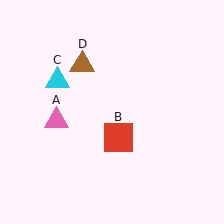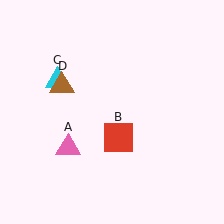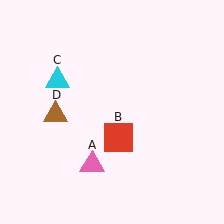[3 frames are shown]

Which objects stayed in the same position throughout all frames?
Red square (object B) and cyan triangle (object C) remained stationary.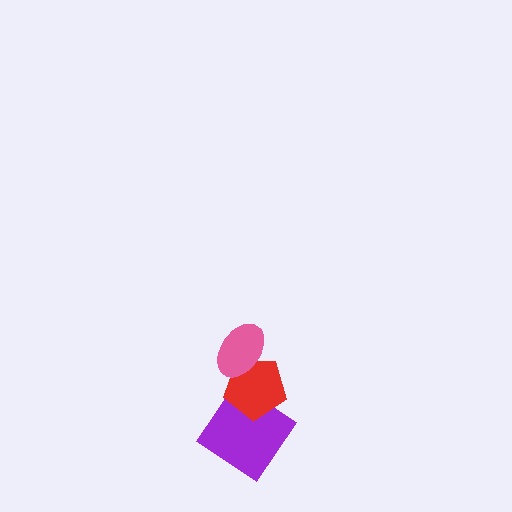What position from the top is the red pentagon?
The red pentagon is 2nd from the top.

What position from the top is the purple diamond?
The purple diamond is 3rd from the top.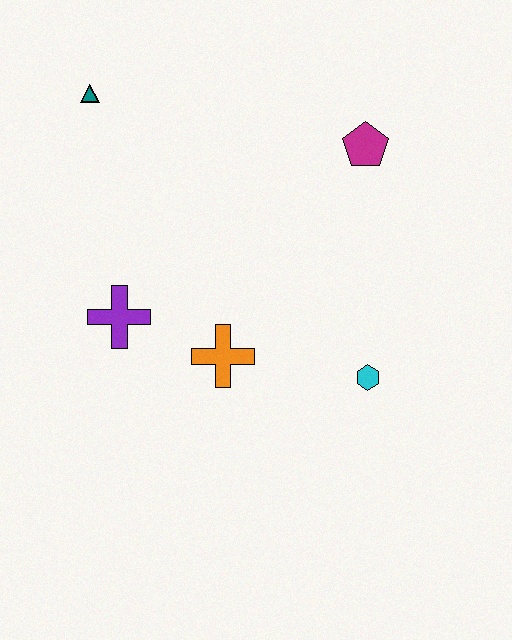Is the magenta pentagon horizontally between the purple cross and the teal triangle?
No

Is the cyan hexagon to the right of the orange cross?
Yes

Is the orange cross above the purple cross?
No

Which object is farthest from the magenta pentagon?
The purple cross is farthest from the magenta pentagon.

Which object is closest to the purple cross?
The orange cross is closest to the purple cross.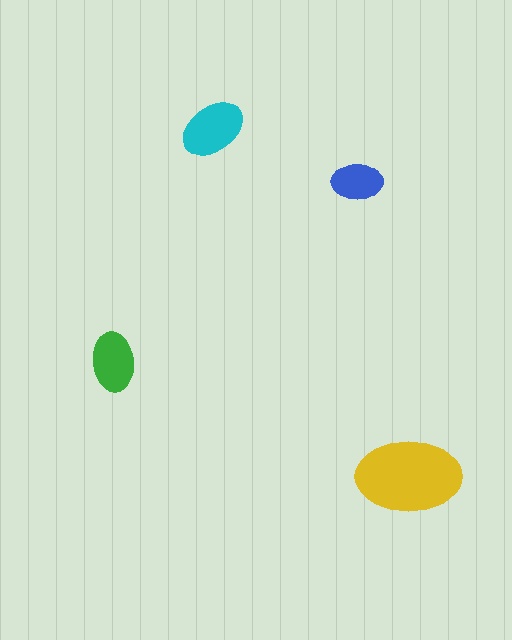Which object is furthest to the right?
The yellow ellipse is rightmost.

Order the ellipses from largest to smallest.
the yellow one, the cyan one, the green one, the blue one.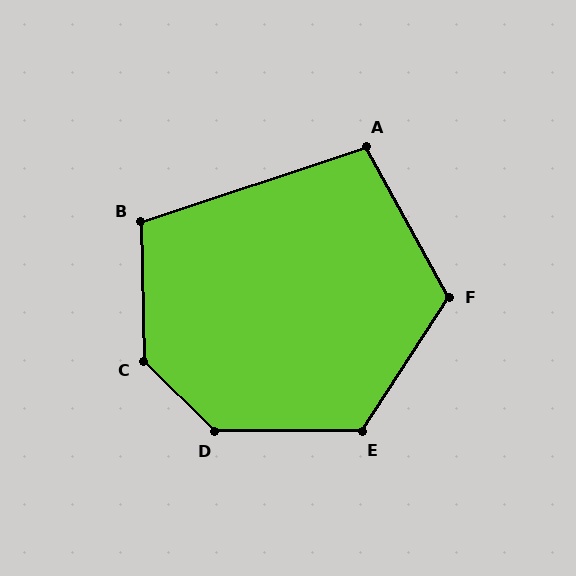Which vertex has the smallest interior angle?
A, at approximately 101 degrees.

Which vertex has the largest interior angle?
C, at approximately 136 degrees.